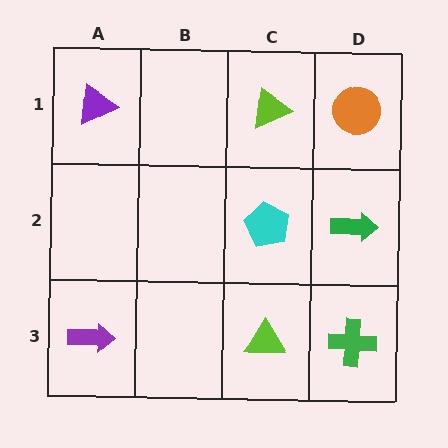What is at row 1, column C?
A lime triangle.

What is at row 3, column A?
A purple arrow.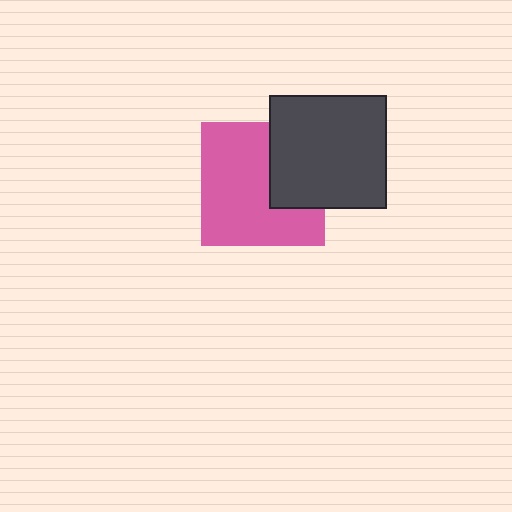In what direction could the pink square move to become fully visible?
The pink square could move left. That would shift it out from behind the dark gray rectangle entirely.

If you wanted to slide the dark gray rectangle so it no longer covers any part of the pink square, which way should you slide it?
Slide it right — that is the most direct way to separate the two shapes.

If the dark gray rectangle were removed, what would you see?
You would see the complete pink square.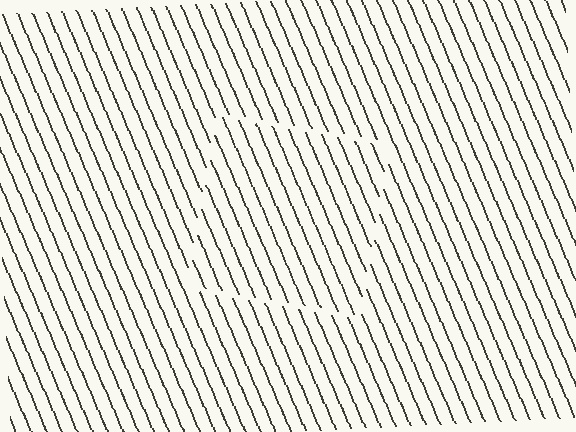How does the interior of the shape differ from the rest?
The interior of the shape contains the same grating, shifted by half a period — the contour is defined by the phase discontinuity where line-ends from the inner and outer gratings abut.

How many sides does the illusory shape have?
4 sides — the line-ends trace a square.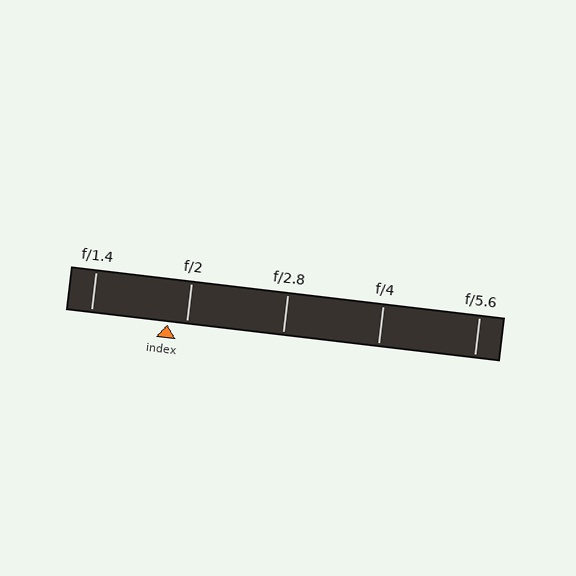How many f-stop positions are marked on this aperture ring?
There are 5 f-stop positions marked.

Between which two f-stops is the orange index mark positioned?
The index mark is between f/1.4 and f/2.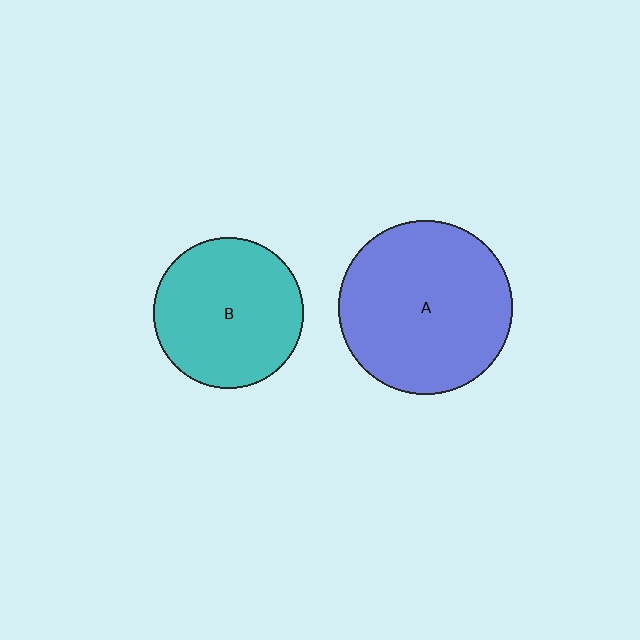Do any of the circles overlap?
No, none of the circles overlap.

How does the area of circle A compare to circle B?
Approximately 1.3 times.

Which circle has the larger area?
Circle A (blue).